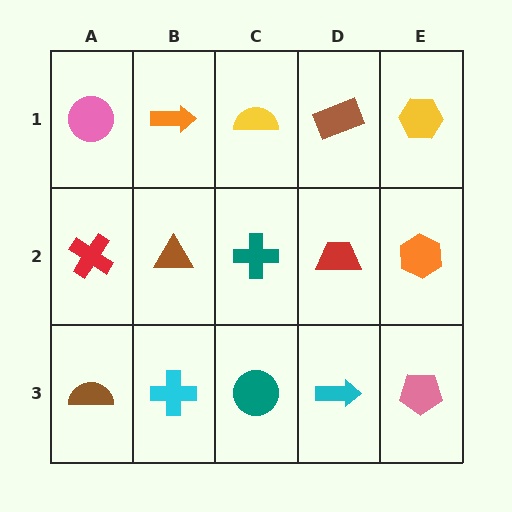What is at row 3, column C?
A teal circle.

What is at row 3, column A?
A brown semicircle.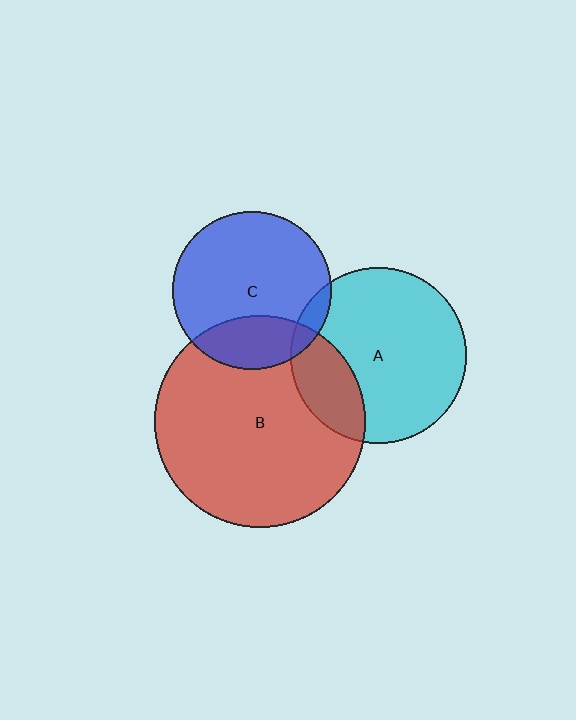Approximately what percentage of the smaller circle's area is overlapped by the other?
Approximately 10%.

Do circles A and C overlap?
Yes.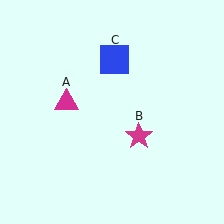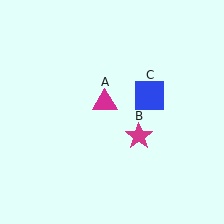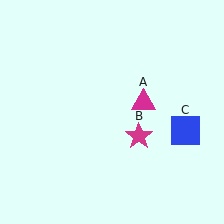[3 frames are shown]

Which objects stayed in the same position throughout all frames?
Magenta star (object B) remained stationary.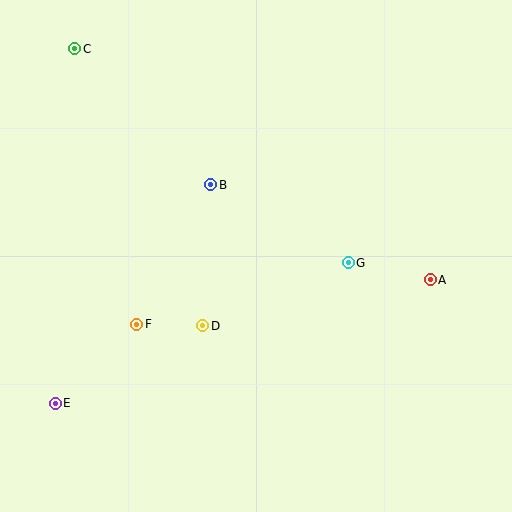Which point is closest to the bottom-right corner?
Point A is closest to the bottom-right corner.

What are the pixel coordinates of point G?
Point G is at (348, 263).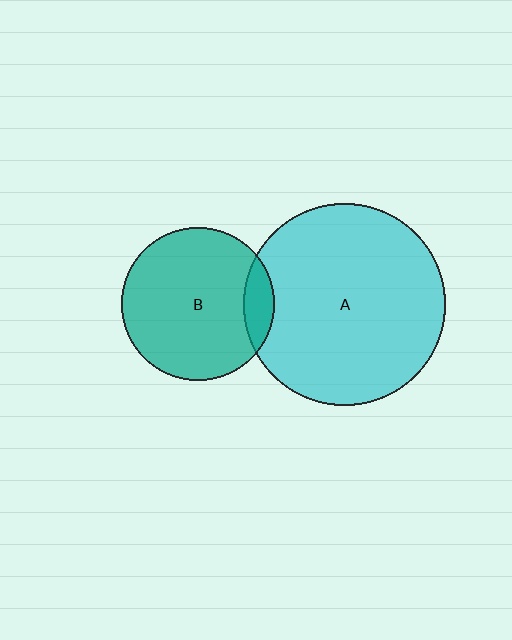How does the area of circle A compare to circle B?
Approximately 1.7 times.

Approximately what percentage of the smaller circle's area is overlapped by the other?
Approximately 10%.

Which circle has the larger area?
Circle A (cyan).